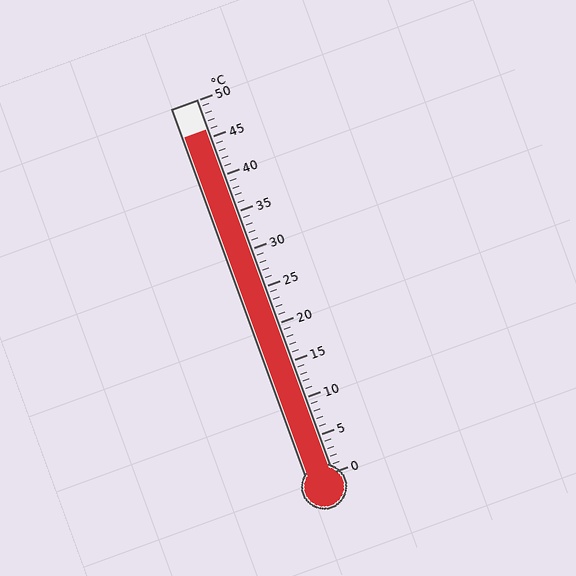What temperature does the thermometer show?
The thermometer shows approximately 46°C.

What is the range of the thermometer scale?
The thermometer scale ranges from 0°C to 50°C.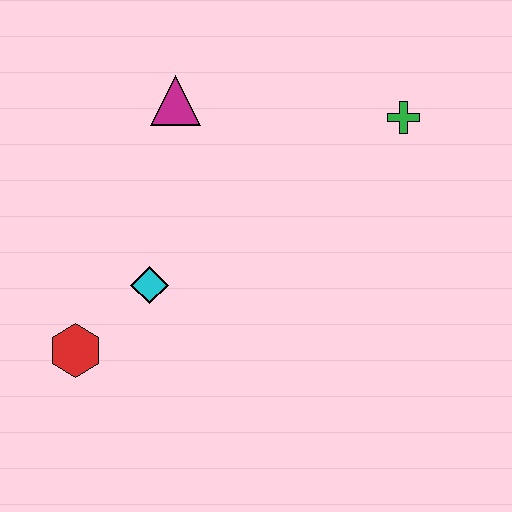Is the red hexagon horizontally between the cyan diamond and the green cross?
No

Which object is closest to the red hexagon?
The cyan diamond is closest to the red hexagon.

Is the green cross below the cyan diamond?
No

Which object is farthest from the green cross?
The red hexagon is farthest from the green cross.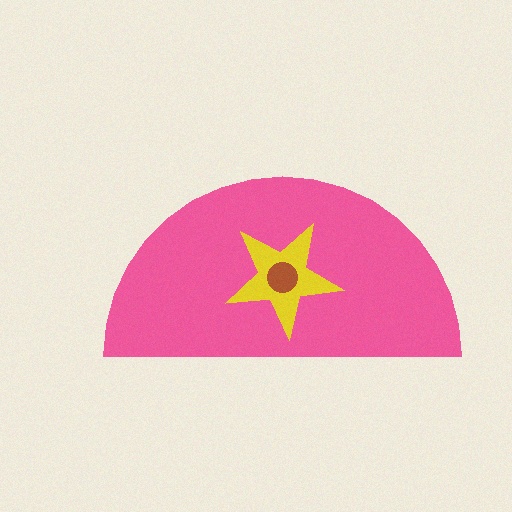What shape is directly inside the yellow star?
The brown circle.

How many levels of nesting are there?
3.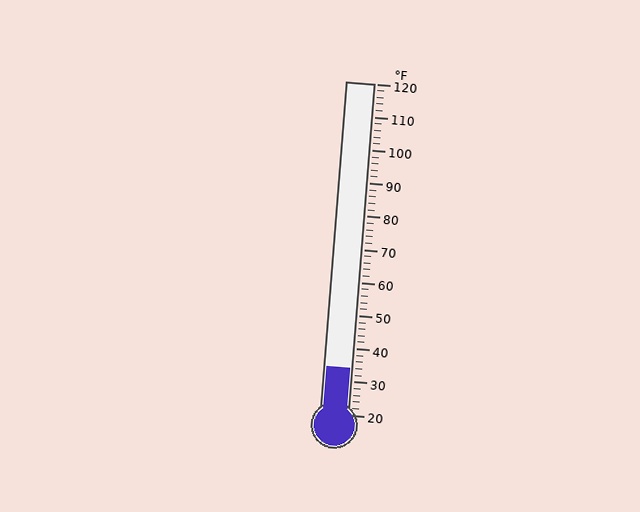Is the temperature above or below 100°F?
The temperature is below 100°F.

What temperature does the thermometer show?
The thermometer shows approximately 34°F.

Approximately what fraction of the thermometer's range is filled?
The thermometer is filled to approximately 15% of its range.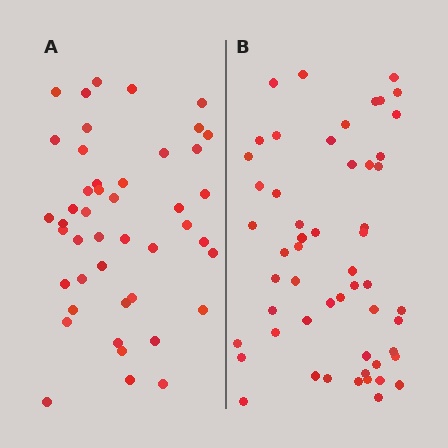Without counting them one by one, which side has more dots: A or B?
Region B (the right region) has more dots.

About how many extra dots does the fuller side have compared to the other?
Region B has roughly 8 or so more dots than region A.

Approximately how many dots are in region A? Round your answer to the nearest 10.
About 40 dots. (The exact count is 45, which rounds to 40.)